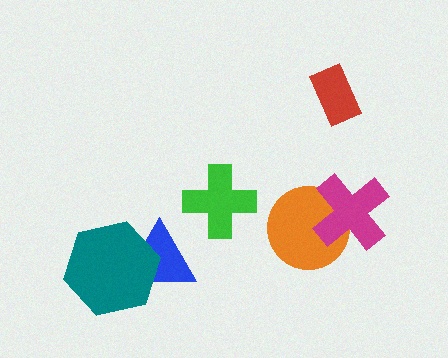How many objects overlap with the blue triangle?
1 object overlaps with the blue triangle.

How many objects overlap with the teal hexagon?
1 object overlaps with the teal hexagon.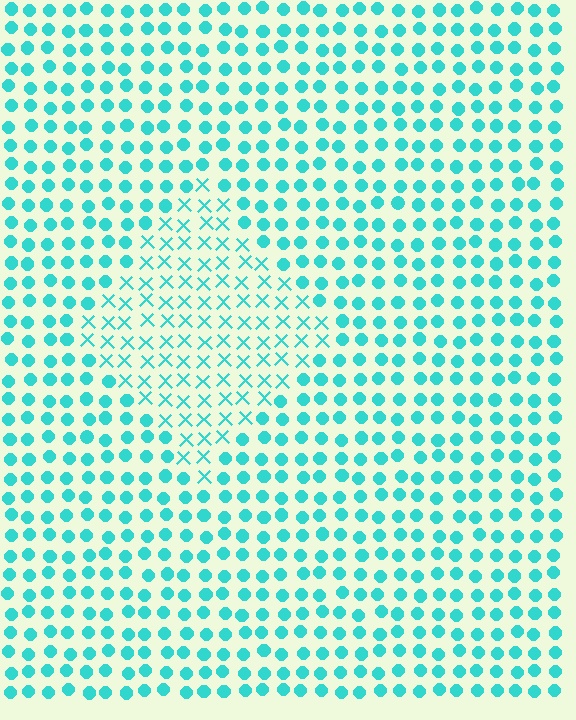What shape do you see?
I see a diamond.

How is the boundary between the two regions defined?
The boundary is defined by a change in element shape: X marks inside vs. circles outside. All elements share the same color and spacing.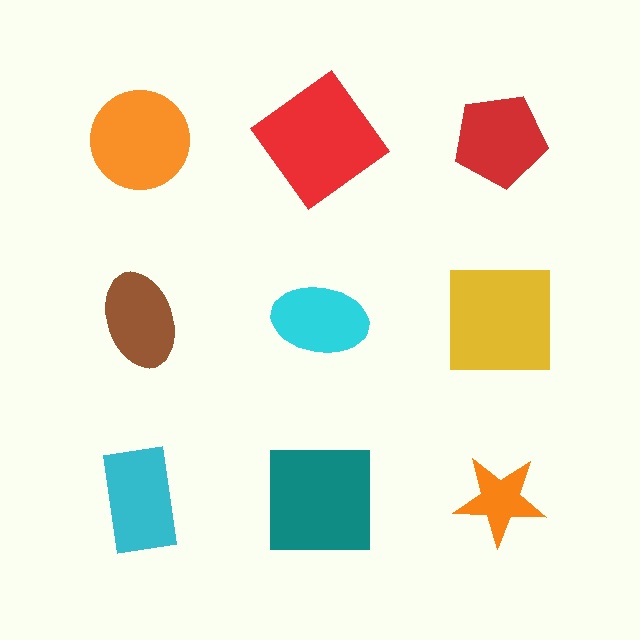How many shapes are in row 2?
3 shapes.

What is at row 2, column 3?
A yellow square.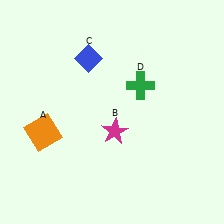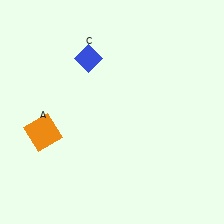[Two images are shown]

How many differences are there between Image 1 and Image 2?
There are 2 differences between the two images.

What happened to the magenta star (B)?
The magenta star (B) was removed in Image 2. It was in the bottom-right area of Image 1.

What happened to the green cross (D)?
The green cross (D) was removed in Image 2. It was in the top-right area of Image 1.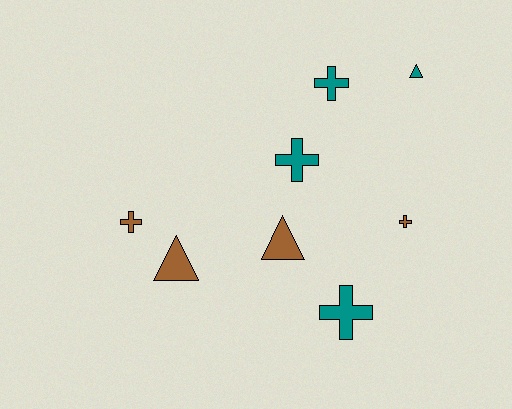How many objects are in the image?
There are 8 objects.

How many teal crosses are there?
There are 3 teal crosses.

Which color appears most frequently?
Brown, with 4 objects.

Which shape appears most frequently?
Cross, with 5 objects.